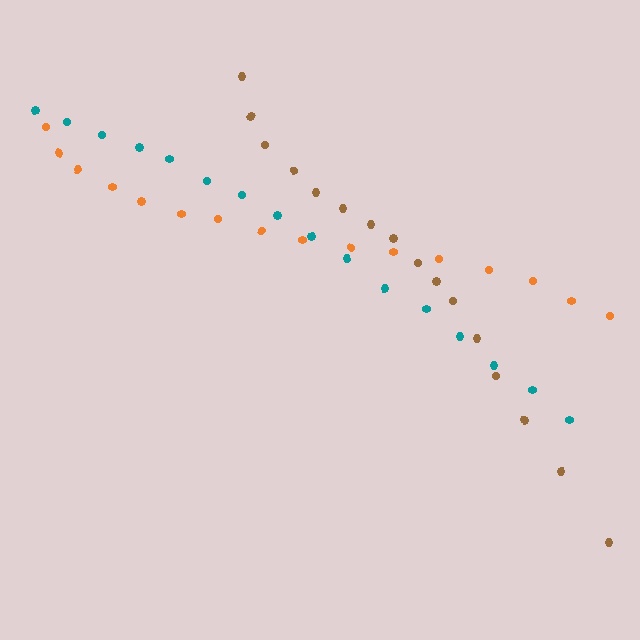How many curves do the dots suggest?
There are 3 distinct paths.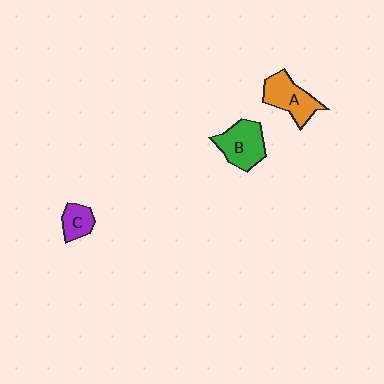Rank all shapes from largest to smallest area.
From largest to smallest: B (green), A (orange), C (purple).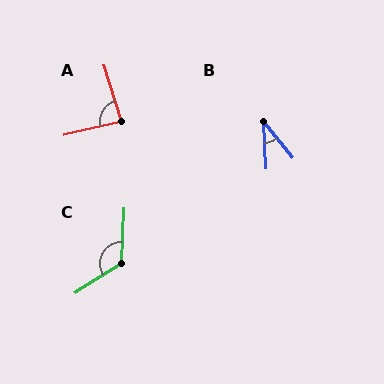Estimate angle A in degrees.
Approximately 86 degrees.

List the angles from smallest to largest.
B (36°), A (86°), C (124°).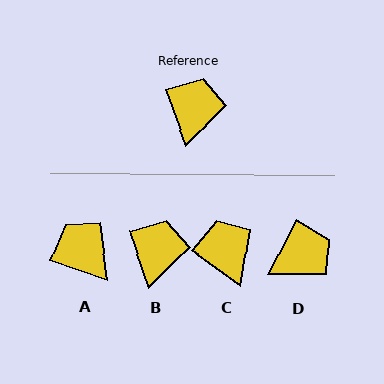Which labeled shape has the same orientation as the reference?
B.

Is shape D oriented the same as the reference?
No, it is off by about 46 degrees.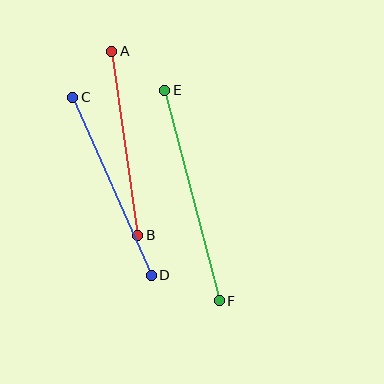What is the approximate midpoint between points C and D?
The midpoint is at approximately (112, 186) pixels.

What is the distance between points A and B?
The distance is approximately 186 pixels.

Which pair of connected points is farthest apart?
Points E and F are farthest apart.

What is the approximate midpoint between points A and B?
The midpoint is at approximately (125, 143) pixels.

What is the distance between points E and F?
The distance is approximately 218 pixels.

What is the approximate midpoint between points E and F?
The midpoint is at approximately (192, 196) pixels.